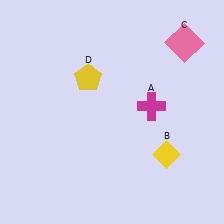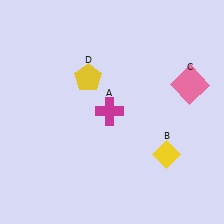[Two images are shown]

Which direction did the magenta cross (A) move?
The magenta cross (A) moved left.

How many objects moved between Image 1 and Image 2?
2 objects moved between the two images.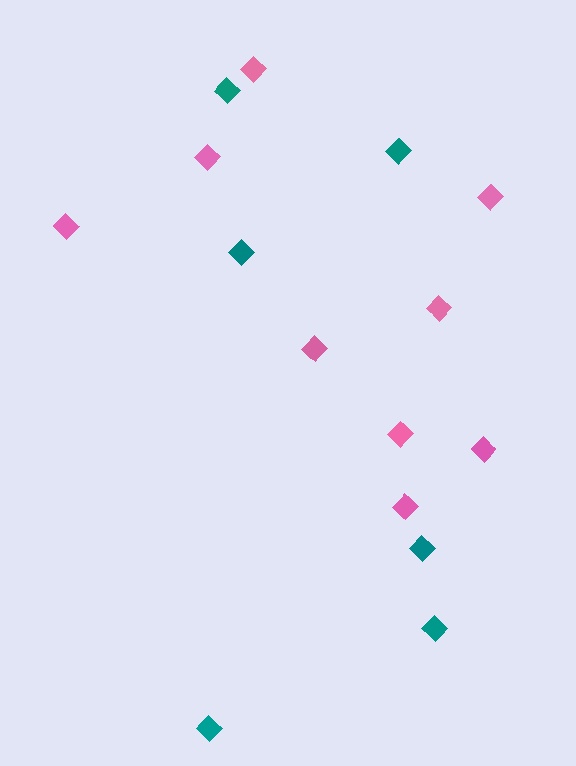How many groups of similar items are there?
There are 2 groups: one group of pink diamonds (9) and one group of teal diamonds (6).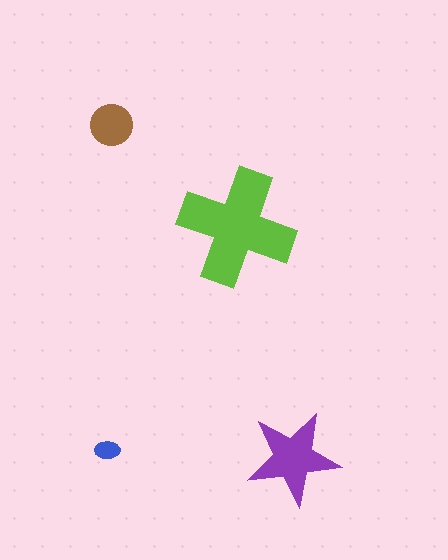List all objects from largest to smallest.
The lime cross, the purple star, the brown circle, the blue ellipse.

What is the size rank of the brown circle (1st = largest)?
3rd.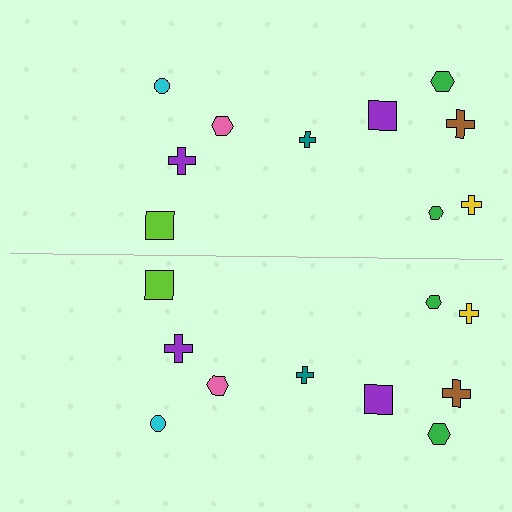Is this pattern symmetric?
Yes, this pattern has bilateral (reflection) symmetry.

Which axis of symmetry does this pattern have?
The pattern has a horizontal axis of symmetry running through the center of the image.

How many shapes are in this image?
There are 20 shapes in this image.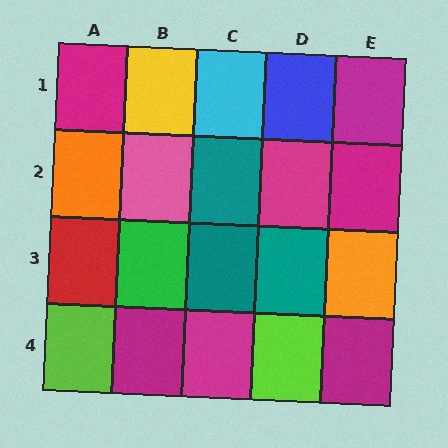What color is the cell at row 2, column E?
Magenta.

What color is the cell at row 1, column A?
Magenta.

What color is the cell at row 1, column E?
Magenta.